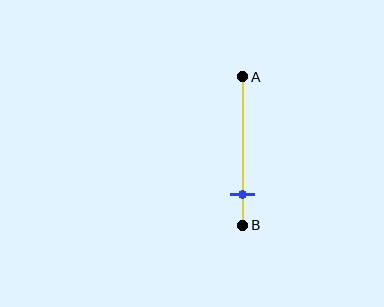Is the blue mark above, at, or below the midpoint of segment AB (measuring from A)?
The blue mark is below the midpoint of segment AB.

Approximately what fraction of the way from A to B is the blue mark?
The blue mark is approximately 80% of the way from A to B.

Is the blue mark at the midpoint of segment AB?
No, the mark is at about 80% from A, not at the 50% midpoint.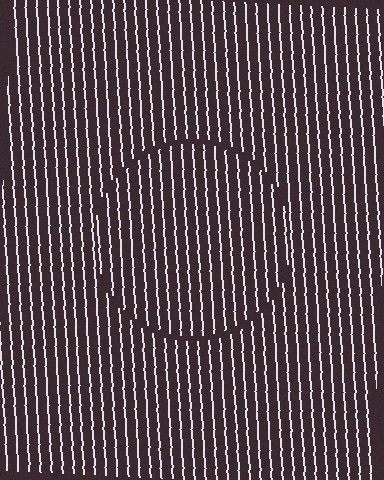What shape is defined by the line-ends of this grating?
An illusory circle. The interior of the shape contains the same grating, shifted by half a period — the contour is defined by the phase discontinuity where line-ends from the inner and outer gratings abut.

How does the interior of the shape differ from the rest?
The interior of the shape contains the same grating, shifted by half a period — the contour is defined by the phase discontinuity where line-ends from the inner and outer gratings abut.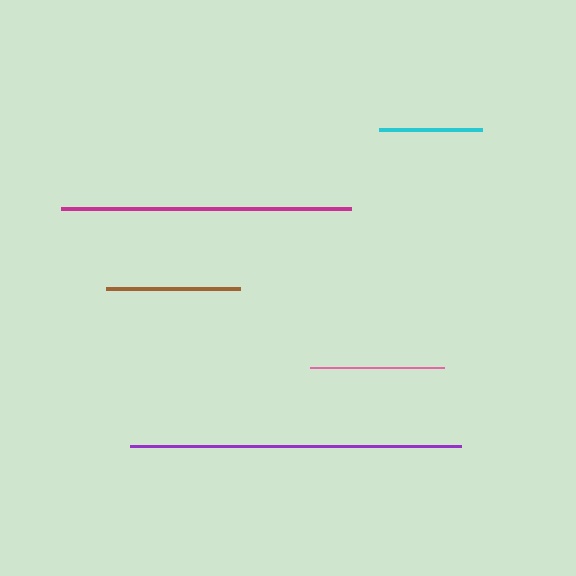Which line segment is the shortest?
The cyan line is the shortest at approximately 103 pixels.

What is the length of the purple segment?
The purple segment is approximately 331 pixels long.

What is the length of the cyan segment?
The cyan segment is approximately 103 pixels long.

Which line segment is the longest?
The purple line is the longest at approximately 331 pixels.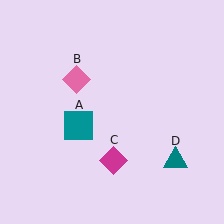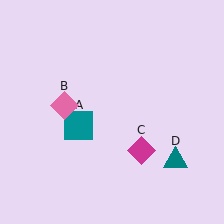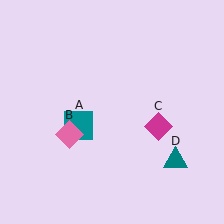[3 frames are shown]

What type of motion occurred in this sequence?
The pink diamond (object B), magenta diamond (object C) rotated counterclockwise around the center of the scene.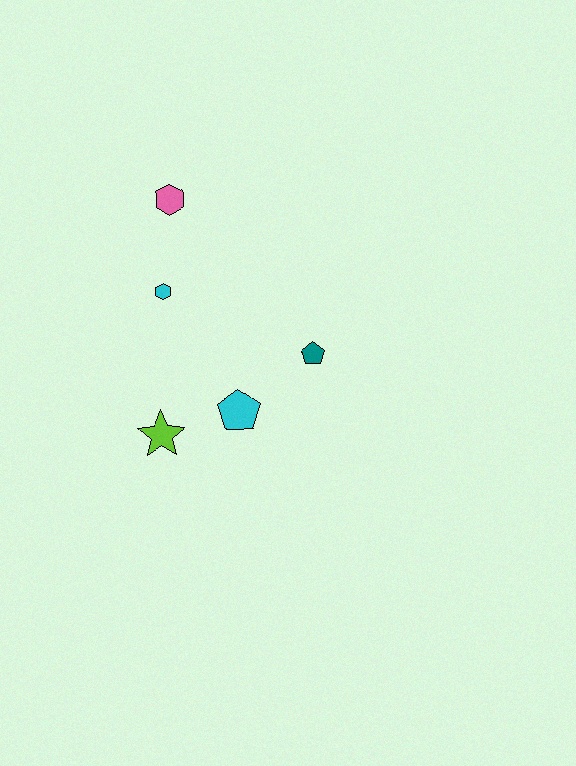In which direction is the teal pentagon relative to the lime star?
The teal pentagon is to the right of the lime star.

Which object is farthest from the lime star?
The pink hexagon is farthest from the lime star.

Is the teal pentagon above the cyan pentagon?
Yes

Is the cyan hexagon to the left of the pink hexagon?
Yes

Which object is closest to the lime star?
The cyan pentagon is closest to the lime star.